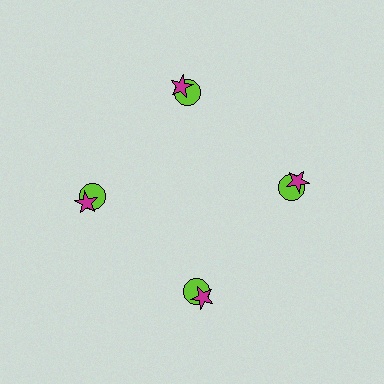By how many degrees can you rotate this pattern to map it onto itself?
The pattern maps onto itself every 90 degrees of rotation.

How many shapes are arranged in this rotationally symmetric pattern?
There are 8 shapes, arranged in 4 groups of 2.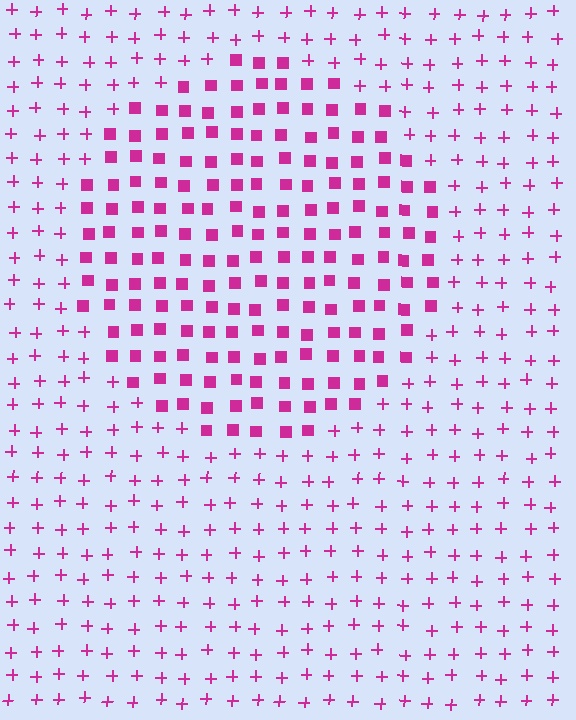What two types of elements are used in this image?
The image uses squares inside the circle region and plus signs outside it.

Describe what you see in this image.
The image is filled with small magenta elements arranged in a uniform grid. A circle-shaped region contains squares, while the surrounding area contains plus signs. The boundary is defined purely by the change in element shape.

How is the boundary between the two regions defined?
The boundary is defined by a change in element shape: squares inside vs. plus signs outside. All elements share the same color and spacing.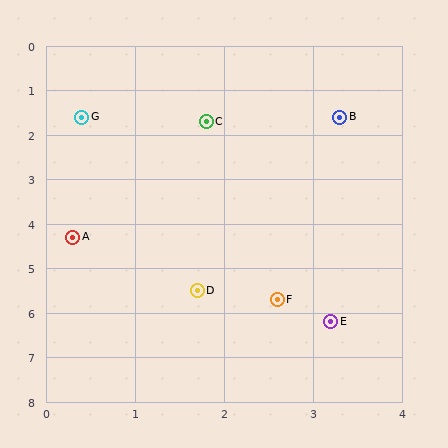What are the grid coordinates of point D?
Point D is at approximately (1.7, 5.5).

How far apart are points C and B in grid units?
Points C and B are about 1.5 grid units apart.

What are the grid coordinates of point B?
Point B is at approximately (3.3, 1.6).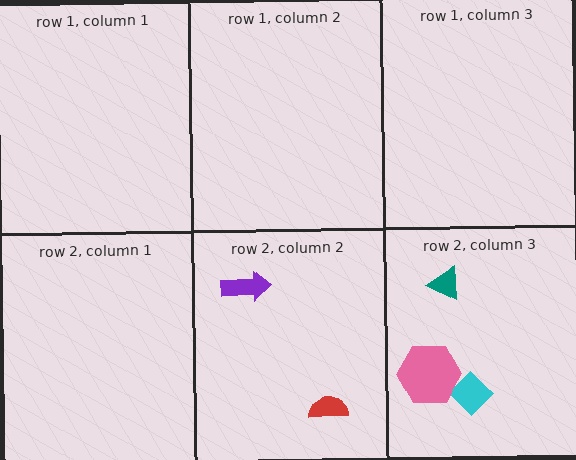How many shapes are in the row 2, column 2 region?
2.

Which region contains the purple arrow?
The row 2, column 2 region.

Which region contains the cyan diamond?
The row 2, column 3 region.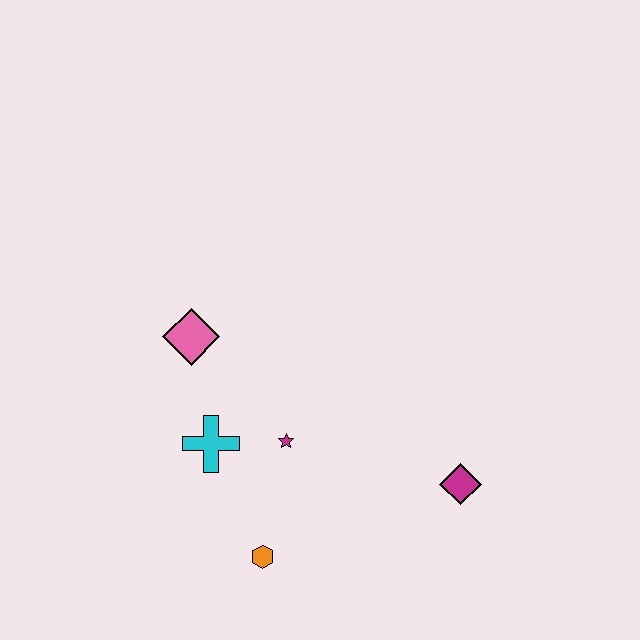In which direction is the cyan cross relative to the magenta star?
The cyan cross is to the left of the magenta star.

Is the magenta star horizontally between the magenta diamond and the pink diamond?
Yes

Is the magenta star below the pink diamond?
Yes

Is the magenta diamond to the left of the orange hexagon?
No